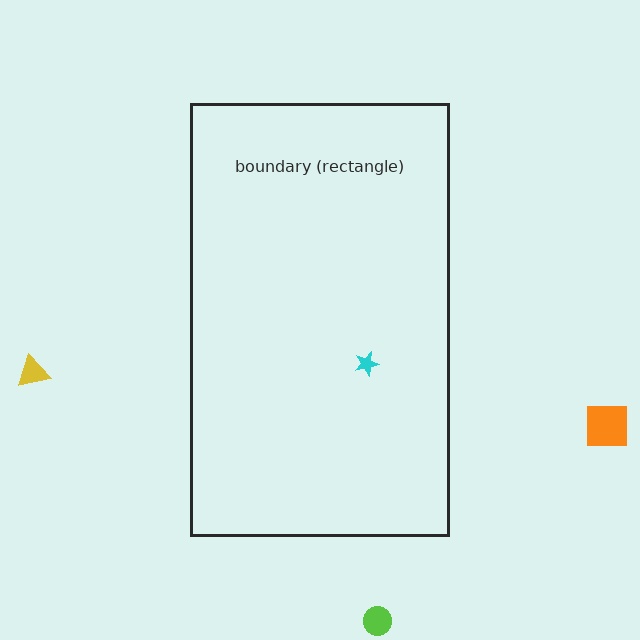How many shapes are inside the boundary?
1 inside, 3 outside.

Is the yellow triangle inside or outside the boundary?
Outside.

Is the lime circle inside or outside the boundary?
Outside.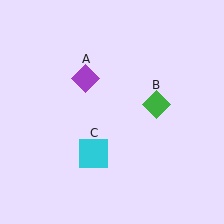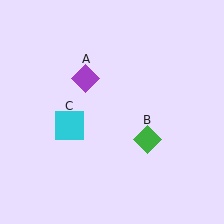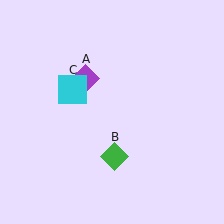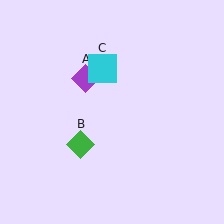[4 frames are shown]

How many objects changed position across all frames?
2 objects changed position: green diamond (object B), cyan square (object C).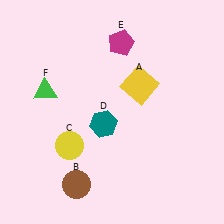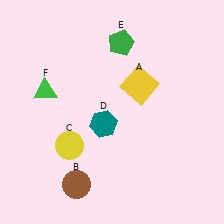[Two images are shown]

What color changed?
The pentagon (E) changed from magenta in Image 1 to green in Image 2.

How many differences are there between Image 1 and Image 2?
There is 1 difference between the two images.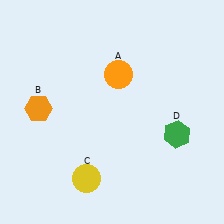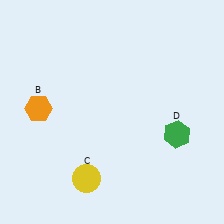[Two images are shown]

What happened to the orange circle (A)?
The orange circle (A) was removed in Image 2. It was in the top-right area of Image 1.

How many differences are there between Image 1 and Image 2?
There is 1 difference between the two images.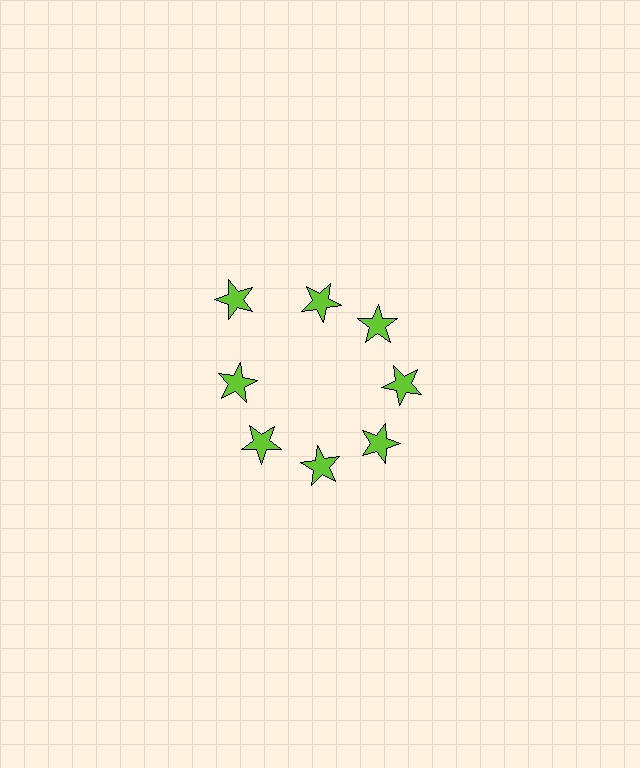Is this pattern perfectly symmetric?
No. The 8 lime stars are arranged in a ring, but one element near the 10 o'clock position is pushed outward from the center, breaking the 8-fold rotational symmetry.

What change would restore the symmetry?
The symmetry would be restored by moving it inward, back onto the ring so that all 8 stars sit at equal angles and equal distance from the center.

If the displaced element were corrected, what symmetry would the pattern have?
It would have 8-fold rotational symmetry — the pattern would map onto itself every 45 degrees.